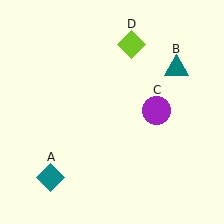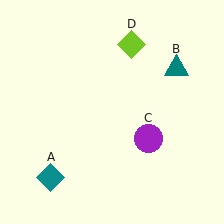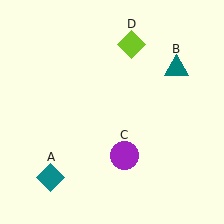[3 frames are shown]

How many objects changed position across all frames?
1 object changed position: purple circle (object C).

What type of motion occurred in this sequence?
The purple circle (object C) rotated clockwise around the center of the scene.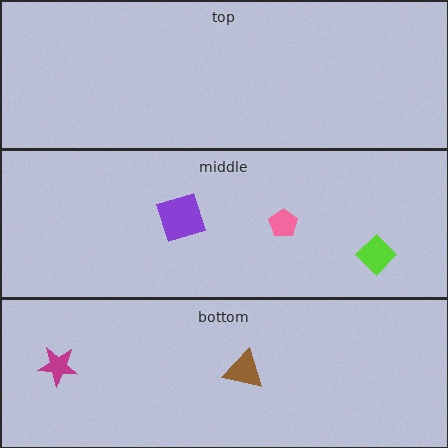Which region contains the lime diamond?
The middle region.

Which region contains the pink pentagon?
The middle region.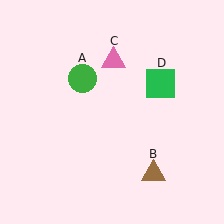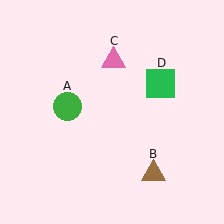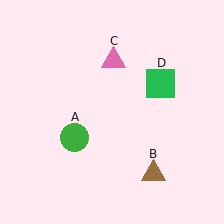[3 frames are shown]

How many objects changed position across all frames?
1 object changed position: green circle (object A).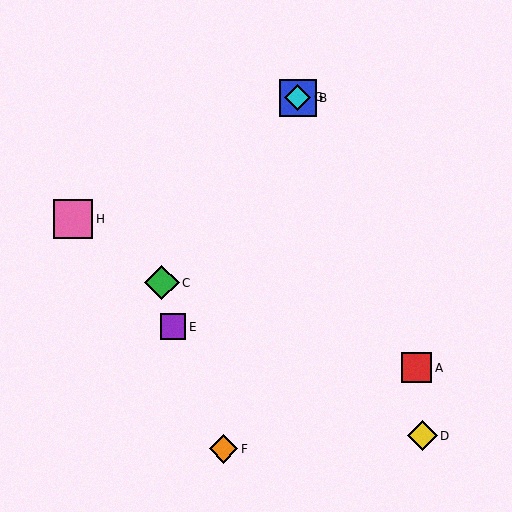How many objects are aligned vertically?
2 objects (B, G) are aligned vertically.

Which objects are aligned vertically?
Objects B, G are aligned vertically.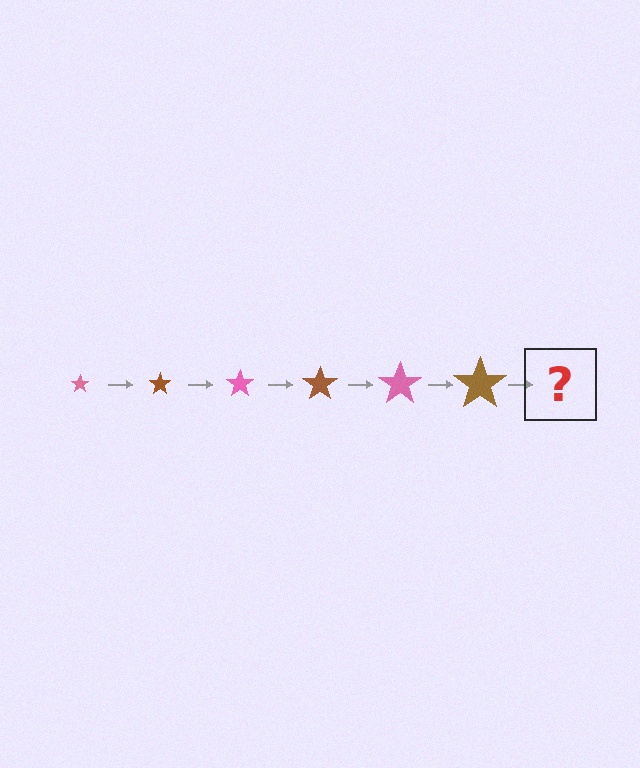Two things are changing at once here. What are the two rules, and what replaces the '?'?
The two rules are that the star grows larger each step and the color cycles through pink and brown. The '?' should be a pink star, larger than the previous one.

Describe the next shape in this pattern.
It should be a pink star, larger than the previous one.